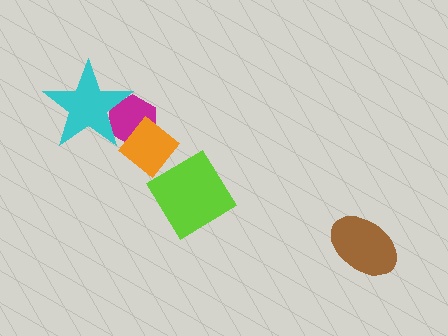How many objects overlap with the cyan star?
1 object overlaps with the cyan star.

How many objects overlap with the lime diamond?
1 object overlaps with the lime diamond.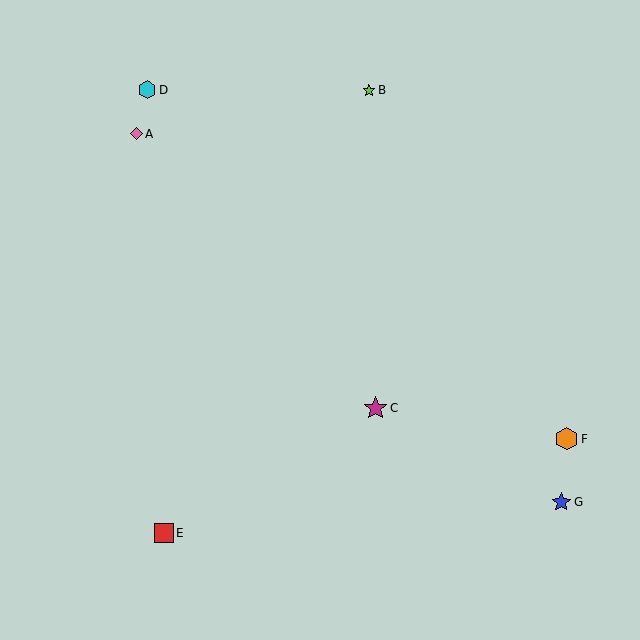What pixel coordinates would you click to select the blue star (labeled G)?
Click at (561, 502) to select the blue star G.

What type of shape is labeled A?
Shape A is a pink diamond.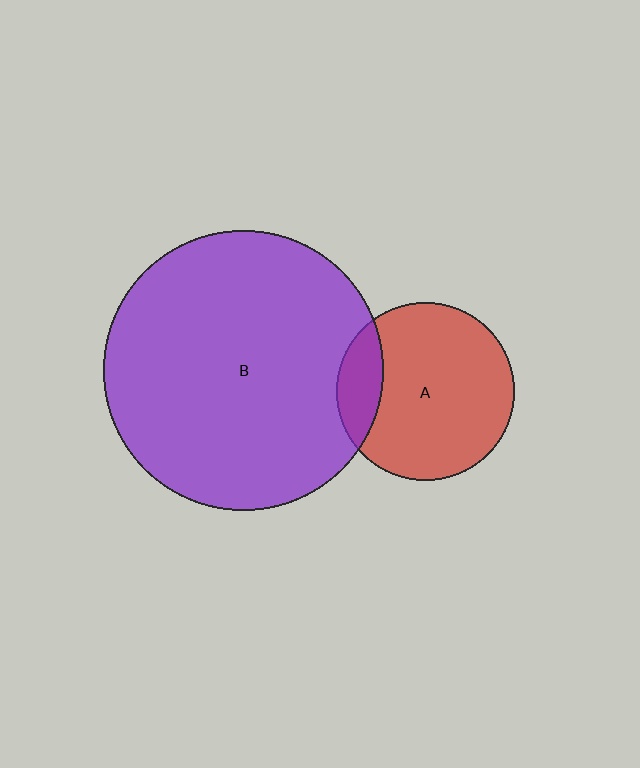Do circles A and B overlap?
Yes.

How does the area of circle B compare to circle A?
Approximately 2.5 times.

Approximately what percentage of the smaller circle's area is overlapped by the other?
Approximately 15%.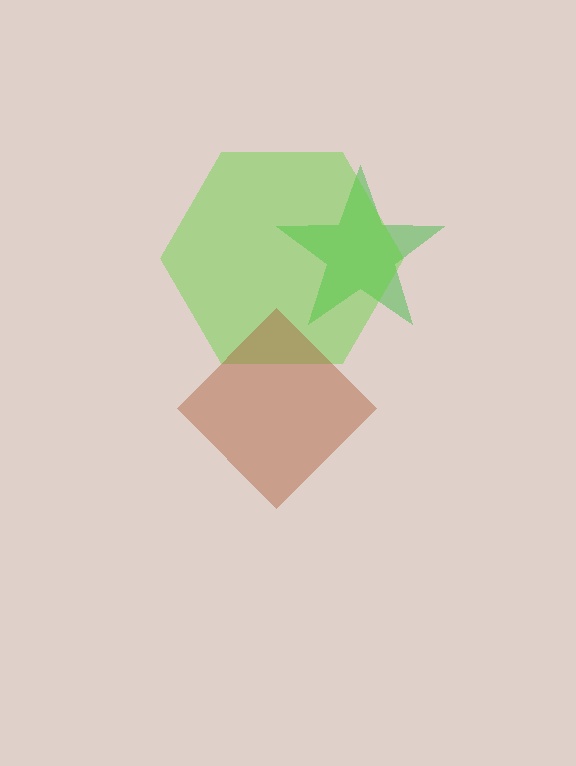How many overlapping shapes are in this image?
There are 3 overlapping shapes in the image.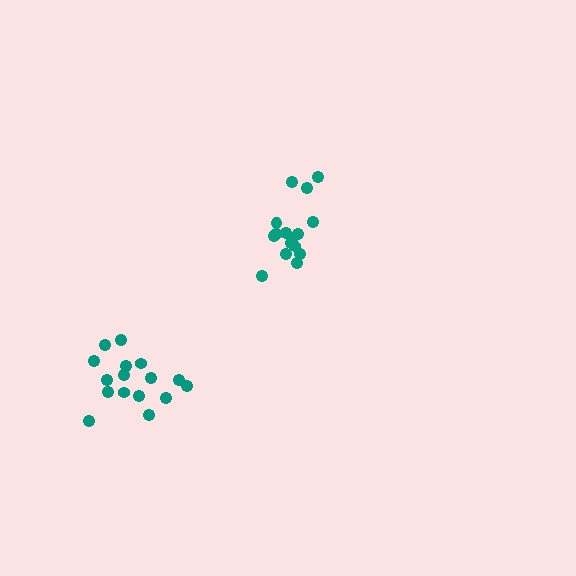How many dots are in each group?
Group 1: 16 dots, Group 2: 16 dots (32 total).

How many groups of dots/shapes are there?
There are 2 groups.